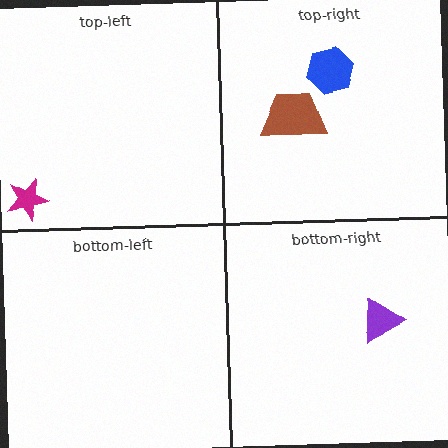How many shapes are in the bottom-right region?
1.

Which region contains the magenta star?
The top-left region.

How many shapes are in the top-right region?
2.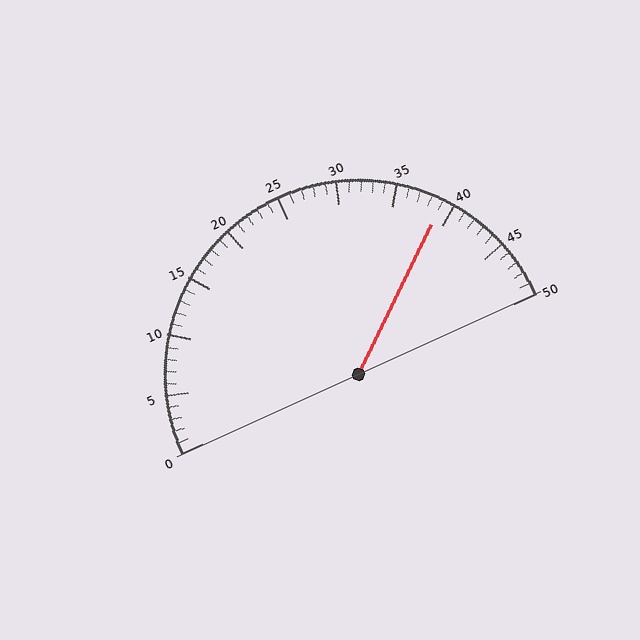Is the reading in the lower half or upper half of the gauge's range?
The reading is in the upper half of the range (0 to 50).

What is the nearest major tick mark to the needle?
The nearest major tick mark is 40.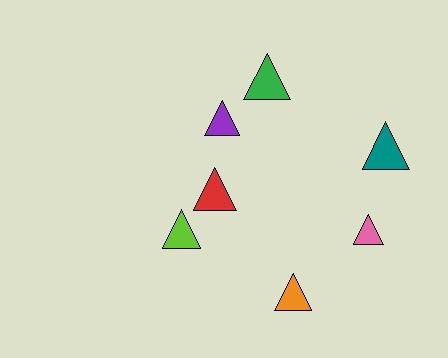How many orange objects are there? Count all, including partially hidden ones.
There is 1 orange object.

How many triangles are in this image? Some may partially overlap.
There are 7 triangles.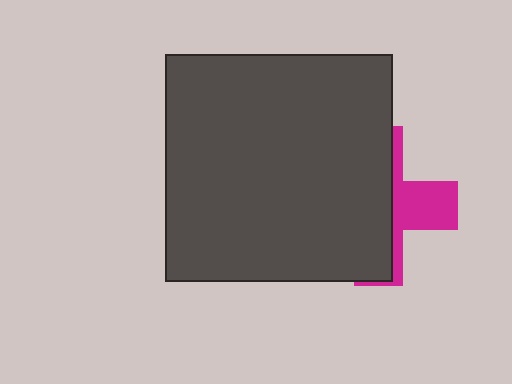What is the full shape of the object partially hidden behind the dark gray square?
The partially hidden object is a magenta cross.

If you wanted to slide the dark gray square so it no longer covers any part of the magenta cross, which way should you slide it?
Slide it left — that is the most direct way to separate the two shapes.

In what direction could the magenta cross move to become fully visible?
The magenta cross could move right. That would shift it out from behind the dark gray square entirely.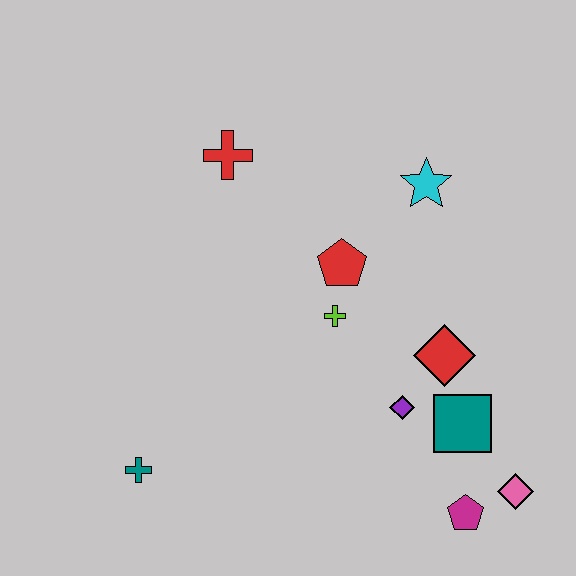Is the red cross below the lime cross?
No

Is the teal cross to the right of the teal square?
No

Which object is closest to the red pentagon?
The lime cross is closest to the red pentagon.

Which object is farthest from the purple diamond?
The red cross is farthest from the purple diamond.